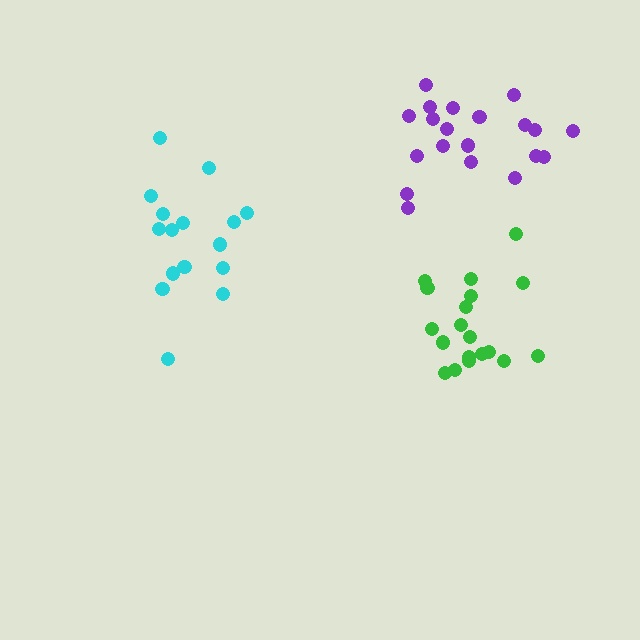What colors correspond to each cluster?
The clusters are colored: purple, green, cyan.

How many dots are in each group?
Group 1: 20 dots, Group 2: 19 dots, Group 3: 16 dots (55 total).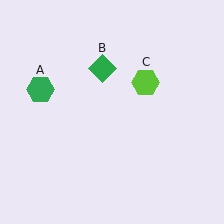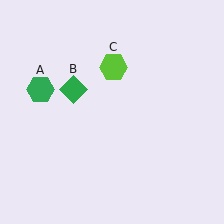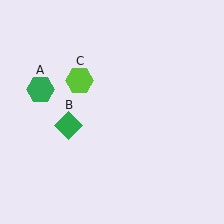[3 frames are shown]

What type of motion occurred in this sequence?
The green diamond (object B), lime hexagon (object C) rotated counterclockwise around the center of the scene.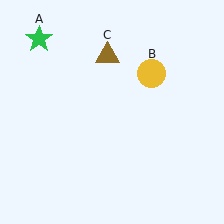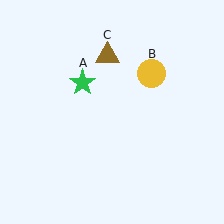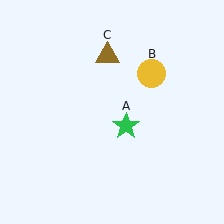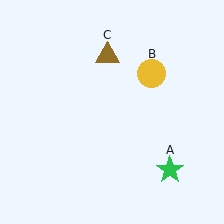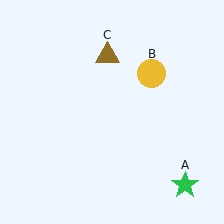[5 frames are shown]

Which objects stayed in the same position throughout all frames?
Yellow circle (object B) and brown triangle (object C) remained stationary.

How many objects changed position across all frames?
1 object changed position: green star (object A).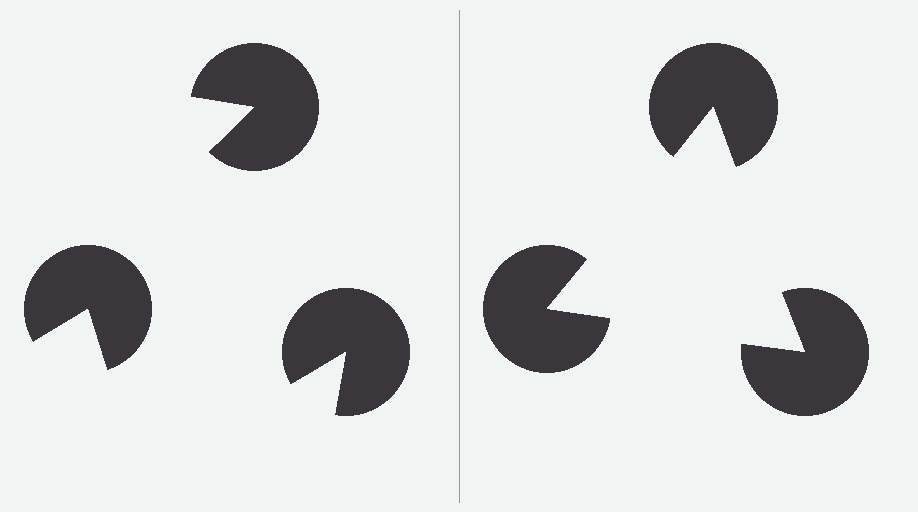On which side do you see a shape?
An illusory triangle appears on the right side. On the left side the wedge cuts are rotated, so no coherent shape forms.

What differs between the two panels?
The pac-man discs are positioned identically on both sides; only the wedge orientations differ. On the right they align to a triangle; on the left they are misaligned.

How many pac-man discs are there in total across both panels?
6 — 3 on each side.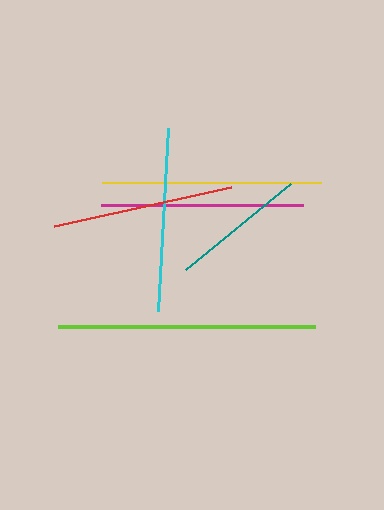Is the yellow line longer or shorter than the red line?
The yellow line is longer than the red line.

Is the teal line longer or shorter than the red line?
The red line is longer than the teal line.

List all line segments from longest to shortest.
From longest to shortest: lime, yellow, magenta, cyan, red, teal.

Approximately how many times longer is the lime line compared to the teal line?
The lime line is approximately 1.9 times the length of the teal line.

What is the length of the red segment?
The red segment is approximately 182 pixels long.